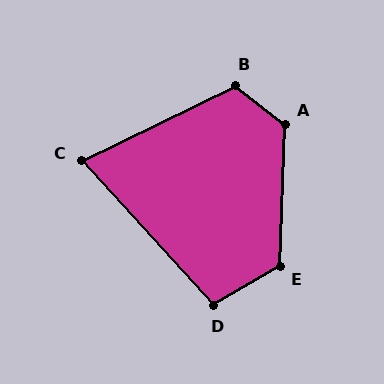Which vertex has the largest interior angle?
A, at approximately 126 degrees.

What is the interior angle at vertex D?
Approximately 102 degrees (obtuse).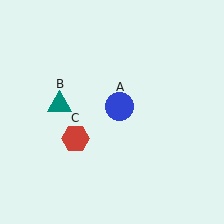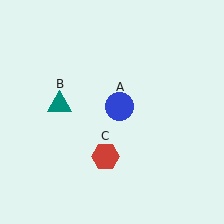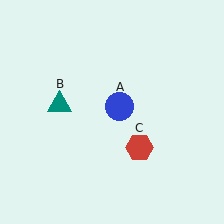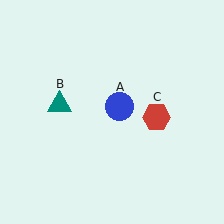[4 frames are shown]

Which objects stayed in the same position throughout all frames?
Blue circle (object A) and teal triangle (object B) remained stationary.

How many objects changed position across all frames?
1 object changed position: red hexagon (object C).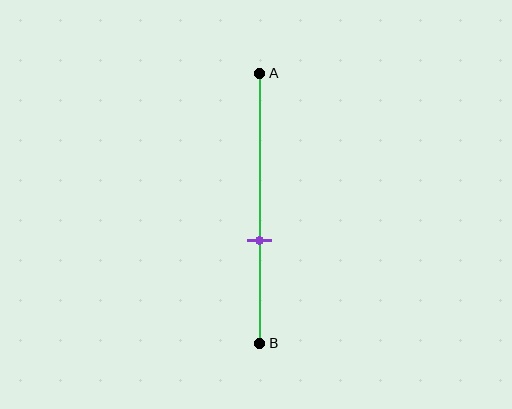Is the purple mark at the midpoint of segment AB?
No, the mark is at about 60% from A, not at the 50% midpoint.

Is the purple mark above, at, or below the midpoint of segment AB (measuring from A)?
The purple mark is below the midpoint of segment AB.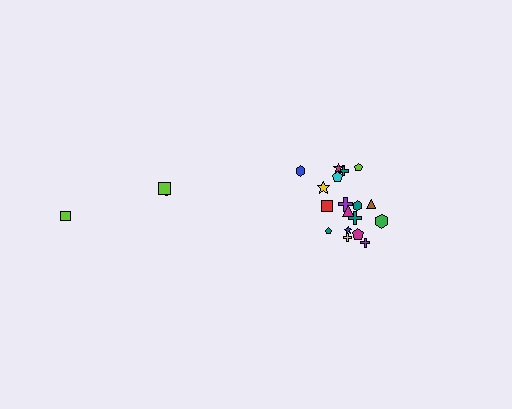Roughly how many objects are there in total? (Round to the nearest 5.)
Roughly 20 objects in total.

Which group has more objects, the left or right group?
The right group.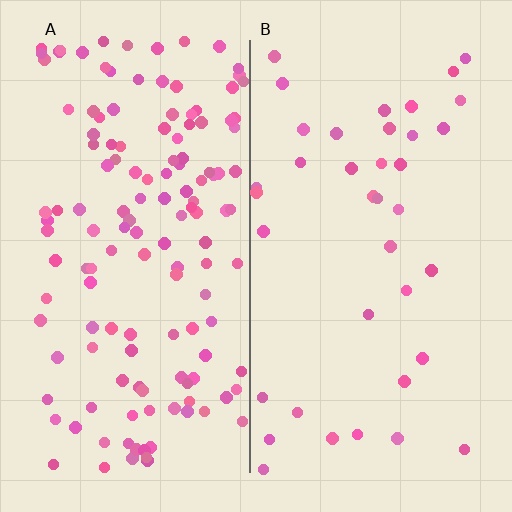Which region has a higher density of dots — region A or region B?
A (the left).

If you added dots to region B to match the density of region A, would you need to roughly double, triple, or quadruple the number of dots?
Approximately quadruple.